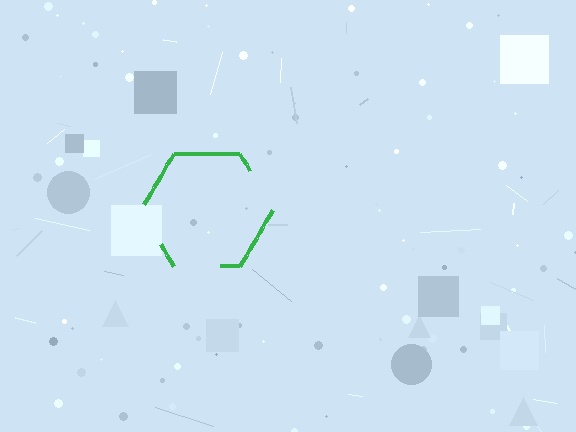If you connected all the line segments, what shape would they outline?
They would outline a hexagon.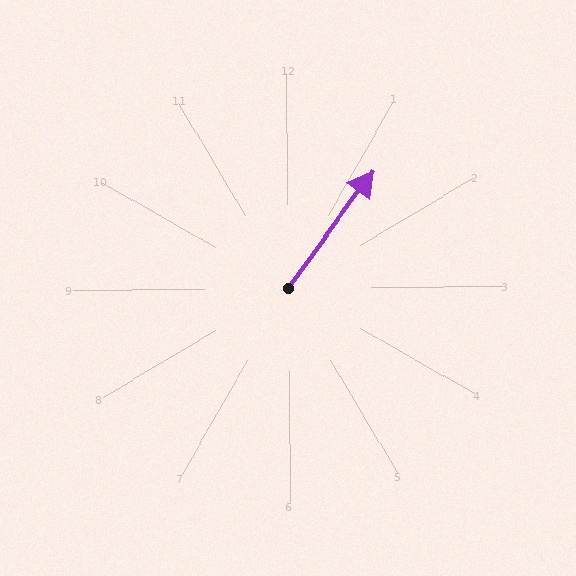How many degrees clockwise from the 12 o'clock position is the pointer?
Approximately 37 degrees.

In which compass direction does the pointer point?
Northeast.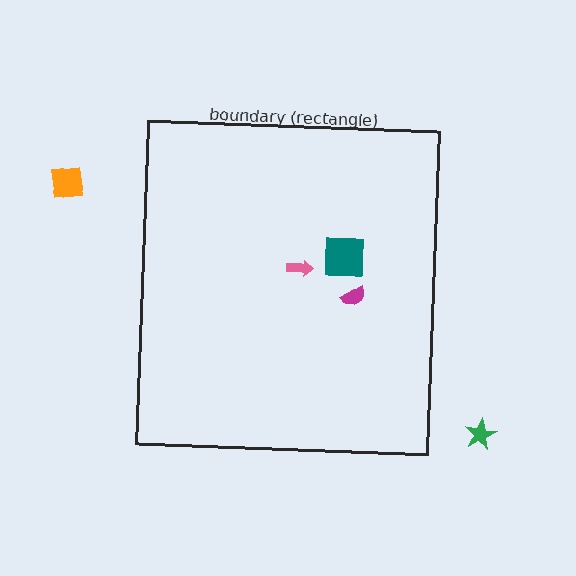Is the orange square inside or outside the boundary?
Outside.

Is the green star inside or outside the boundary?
Outside.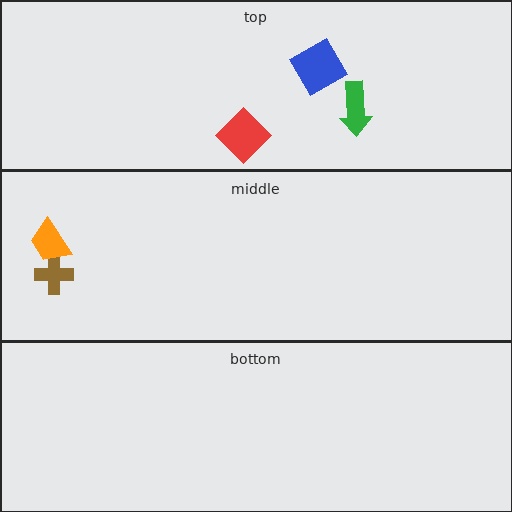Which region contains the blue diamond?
The top region.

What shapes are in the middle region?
The brown cross, the orange trapezoid.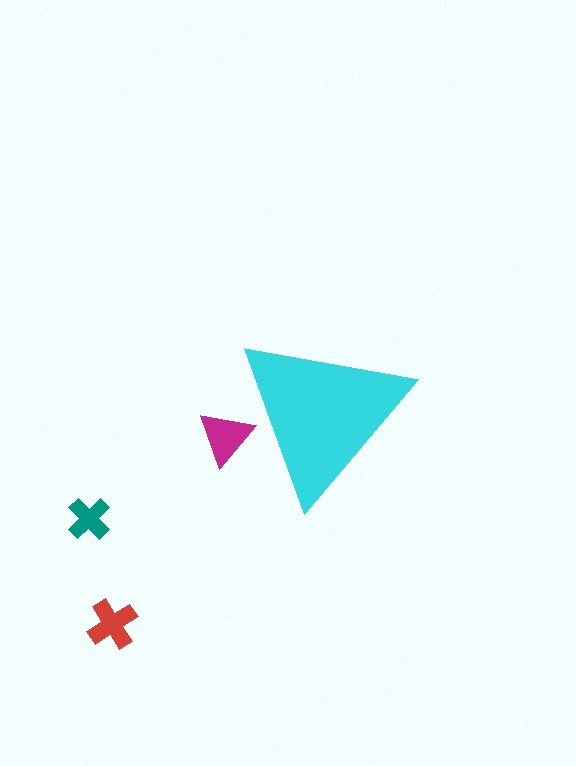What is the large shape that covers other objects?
A cyan triangle.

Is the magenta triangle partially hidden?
Yes, the magenta triangle is partially hidden behind the cyan triangle.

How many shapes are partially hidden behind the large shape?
1 shape is partially hidden.